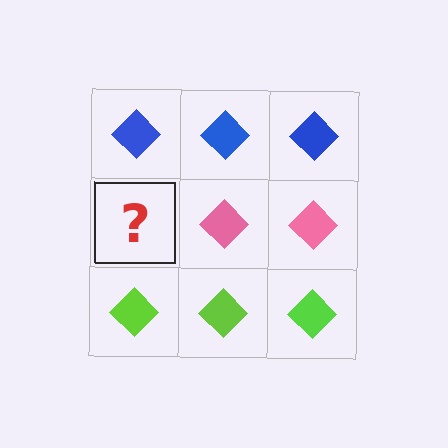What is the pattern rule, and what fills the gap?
The rule is that each row has a consistent color. The gap should be filled with a pink diamond.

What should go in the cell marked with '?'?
The missing cell should contain a pink diamond.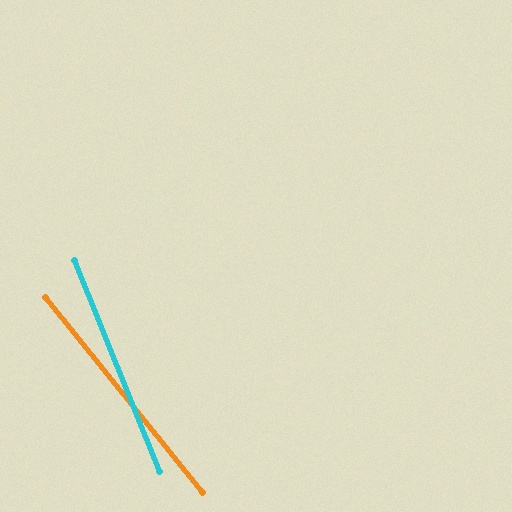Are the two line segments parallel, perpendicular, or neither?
Neither parallel nor perpendicular — they differ by about 16°.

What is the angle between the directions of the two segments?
Approximately 16 degrees.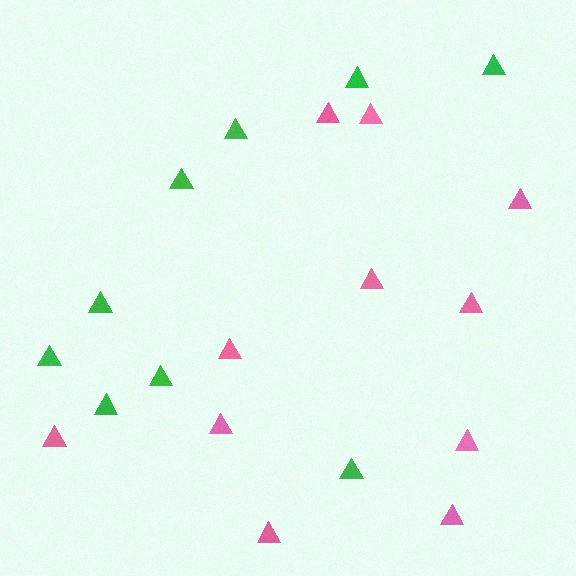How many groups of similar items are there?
There are 2 groups: one group of pink triangles (11) and one group of green triangles (9).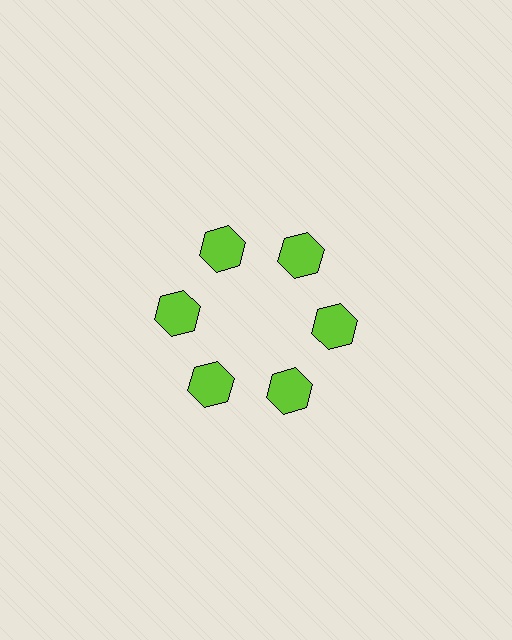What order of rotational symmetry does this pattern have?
This pattern has 6-fold rotational symmetry.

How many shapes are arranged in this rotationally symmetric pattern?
There are 6 shapes, arranged in 6 groups of 1.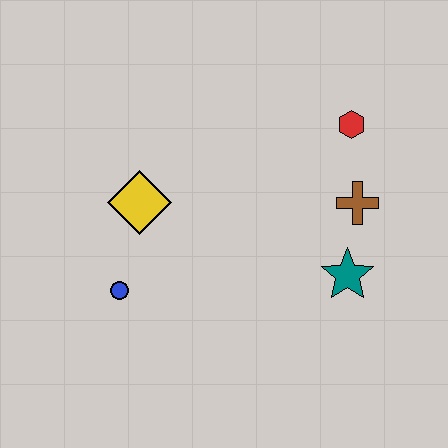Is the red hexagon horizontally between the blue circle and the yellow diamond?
No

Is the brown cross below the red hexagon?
Yes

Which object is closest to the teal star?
The brown cross is closest to the teal star.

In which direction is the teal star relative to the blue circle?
The teal star is to the right of the blue circle.